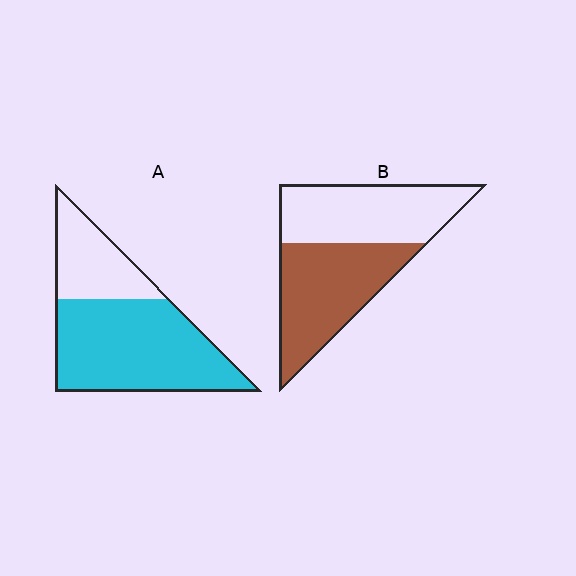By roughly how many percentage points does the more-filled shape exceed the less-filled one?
By roughly 20 percentage points (A over B).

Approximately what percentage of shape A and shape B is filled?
A is approximately 70% and B is approximately 50%.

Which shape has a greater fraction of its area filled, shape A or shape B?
Shape A.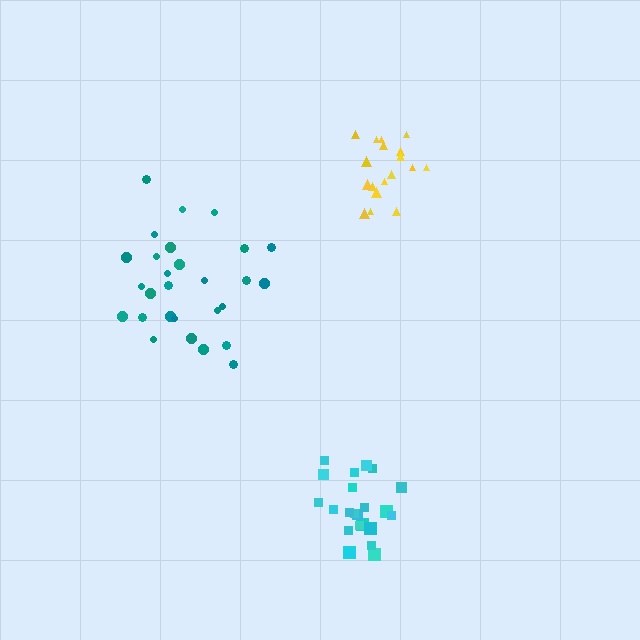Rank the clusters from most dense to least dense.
cyan, yellow, teal.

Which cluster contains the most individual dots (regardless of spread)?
Teal (28).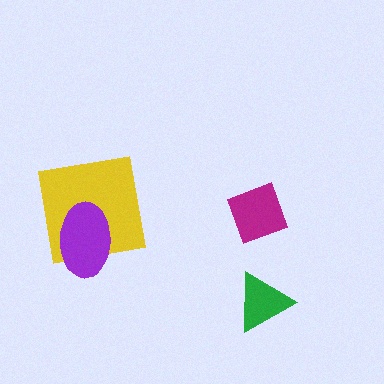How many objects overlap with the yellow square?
1 object overlaps with the yellow square.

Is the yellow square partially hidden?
Yes, it is partially covered by another shape.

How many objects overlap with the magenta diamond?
0 objects overlap with the magenta diamond.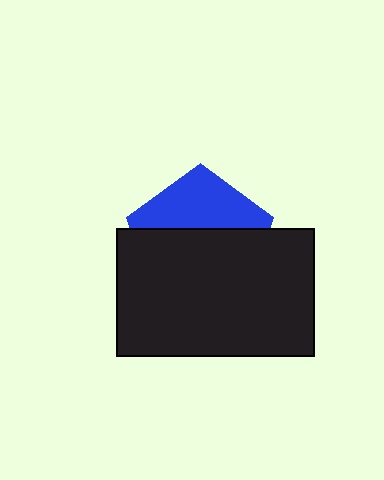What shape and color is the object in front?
The object in front is a black rectangle.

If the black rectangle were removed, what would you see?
You would see the complete blue pentagon.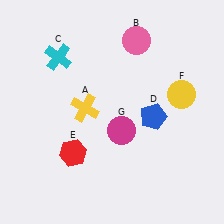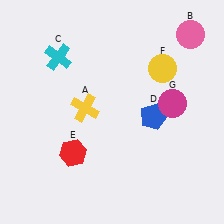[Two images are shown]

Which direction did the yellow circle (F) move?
The yellow circle (F) moved up.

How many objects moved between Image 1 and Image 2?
3 objects moved between the two images.